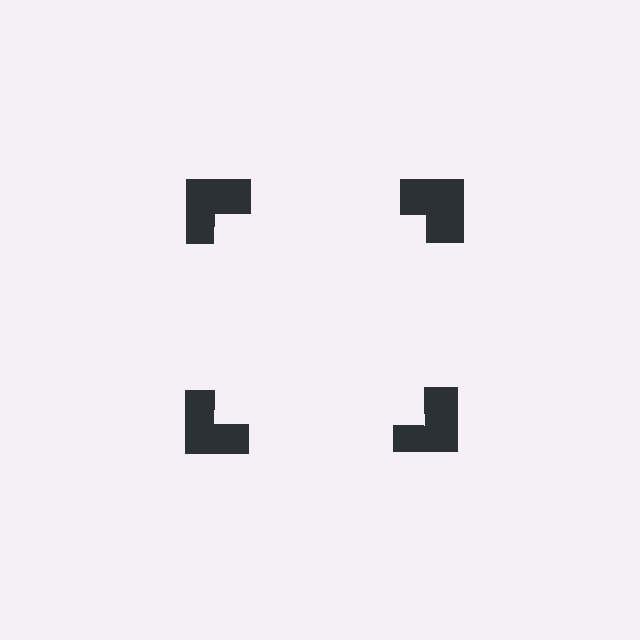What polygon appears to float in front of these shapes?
An illusory square — its edges are inferred from the aligned wedge cuts in the notched squares, not physically drawn.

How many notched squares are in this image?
There are 4 — one at each vertex of the illusory square.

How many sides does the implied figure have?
4 sides.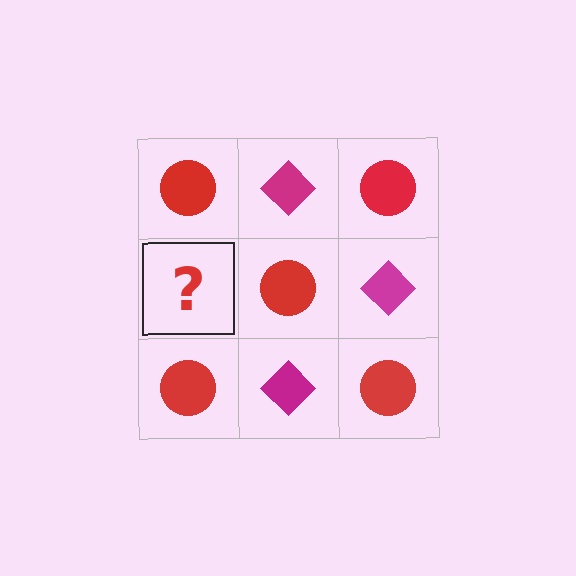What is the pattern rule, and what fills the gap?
The rule is that it alternates red circle and magenta diamond in a checkerboard pattern. The gap should be filled with a magenta diamond.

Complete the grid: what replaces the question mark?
The question mark should be replaced with a magenta diamond.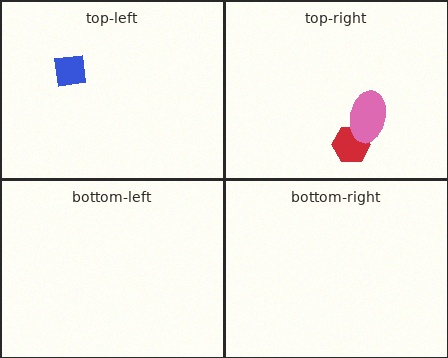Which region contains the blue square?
The top-left region.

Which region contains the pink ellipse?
The top-right region.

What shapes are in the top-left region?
The blue square.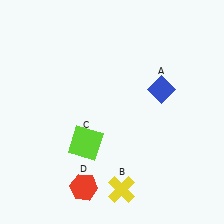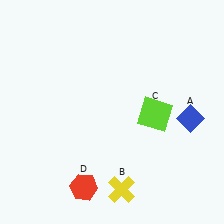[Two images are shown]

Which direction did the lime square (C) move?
The lime square (C) moved right.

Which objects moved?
The objects that moved are: the blue diamond (A), the lime square (C).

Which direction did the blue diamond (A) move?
The blue diamond (A) moved down.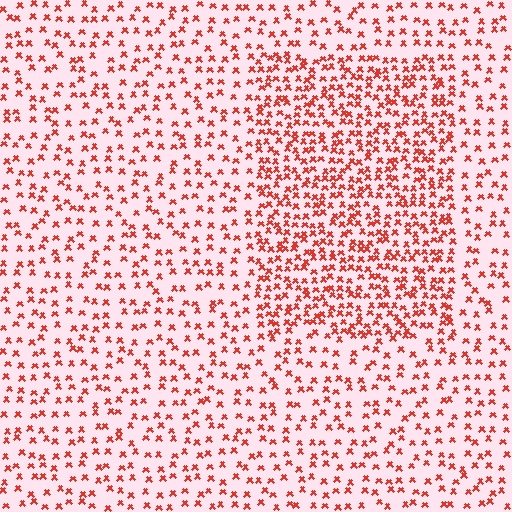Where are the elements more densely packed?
The elements are more densely packed inside the rectangle boundary.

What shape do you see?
I see a rectangle.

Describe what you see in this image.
The image contains small red elements arranged at two different densities. A rectangle-shaped region is visible where the elements are more densely packed than the surrounding area.